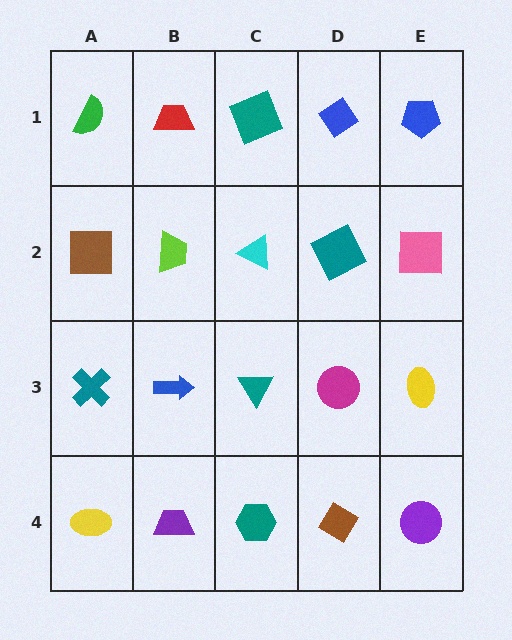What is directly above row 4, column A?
A teal cross.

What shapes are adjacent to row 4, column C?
A teal triangle (row 3, column C), a purple trapezoid (row 4, column B), a brown diamond (row 4, column D).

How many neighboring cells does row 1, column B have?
3.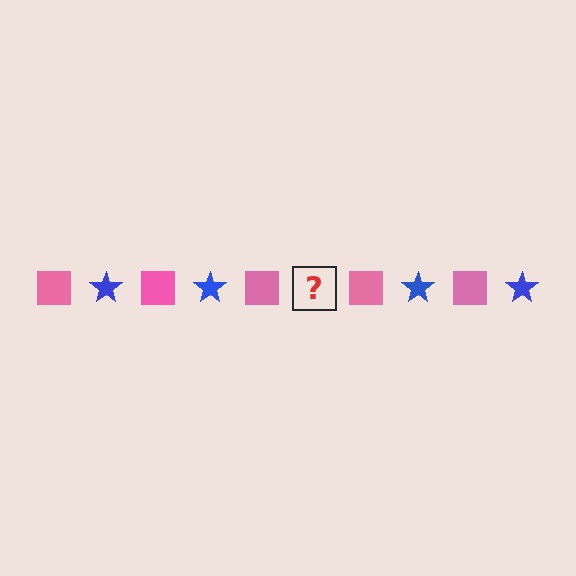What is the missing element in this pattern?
The missing element is a blue star.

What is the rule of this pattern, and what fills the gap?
The rule is that the pattern alternates between pink square and blue star. The gap should be filled with a blue star.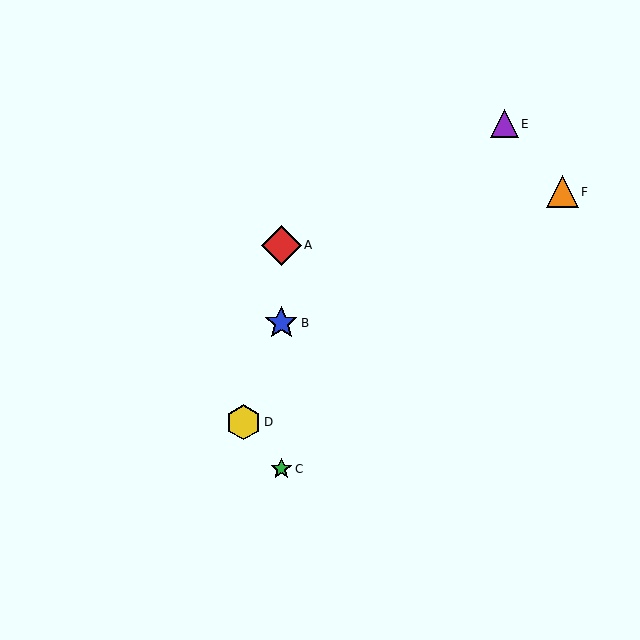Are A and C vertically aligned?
Yes, both are at x≈281.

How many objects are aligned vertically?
3 objects (A, B, C) are aligned vertically.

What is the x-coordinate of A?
Object A is at x≈281.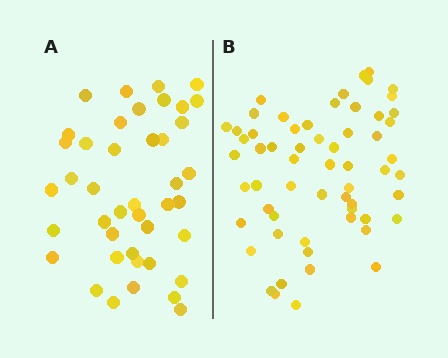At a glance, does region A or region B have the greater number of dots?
Region B (the right region) has more dots.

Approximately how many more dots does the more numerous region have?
Region B has approximately 20 more dots than region A.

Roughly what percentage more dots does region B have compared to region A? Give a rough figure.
About 45% more.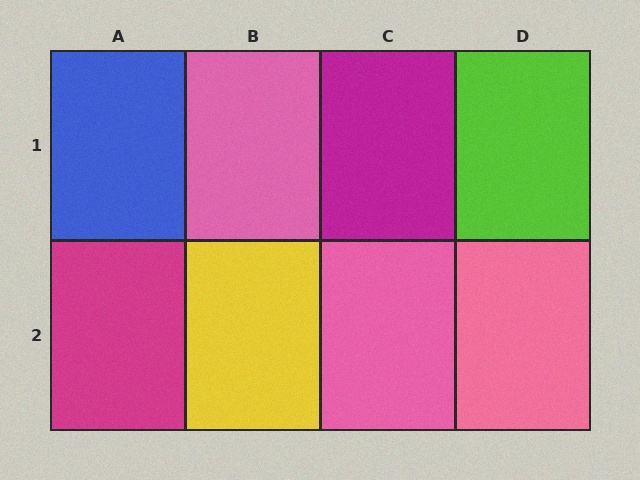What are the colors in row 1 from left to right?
Blue, pink, magenta, lime.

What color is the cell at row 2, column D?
Pink.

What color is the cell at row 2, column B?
Yellow.